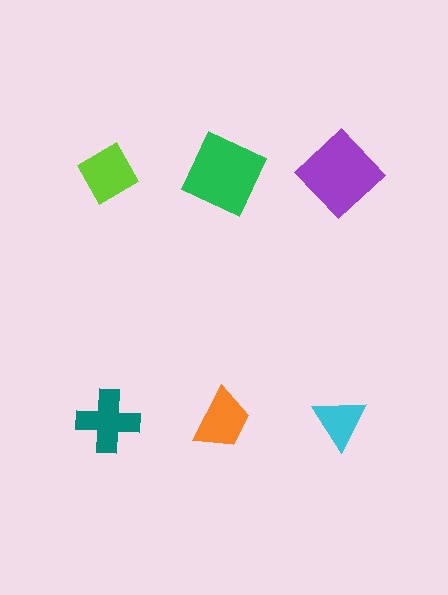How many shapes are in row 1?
3 shapes.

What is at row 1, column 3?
A purple diamond.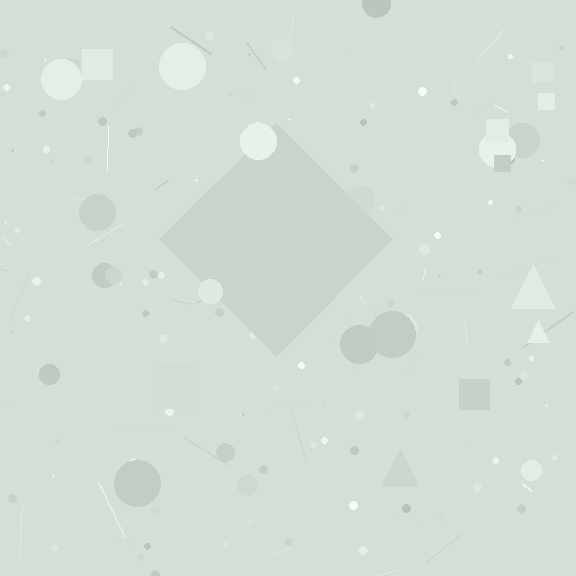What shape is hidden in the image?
A diamond is hidden in the image.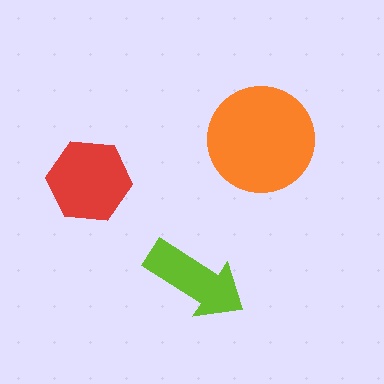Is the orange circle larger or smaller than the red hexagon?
Larger.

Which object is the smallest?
The lime arrow.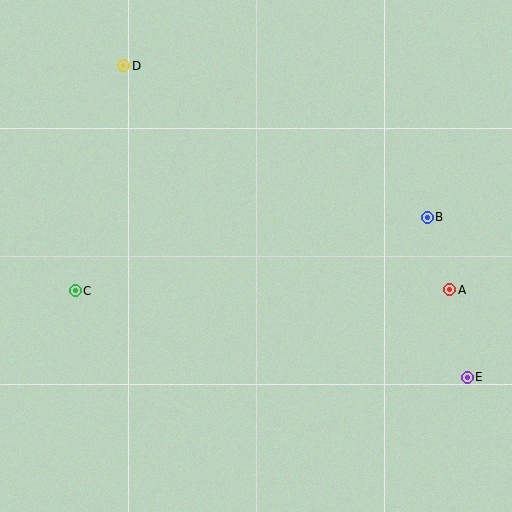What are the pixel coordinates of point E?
Point E is at (467, 377).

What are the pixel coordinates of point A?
Point A is at (450, 290).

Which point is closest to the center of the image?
Point B at (427, 217) is closest to the center.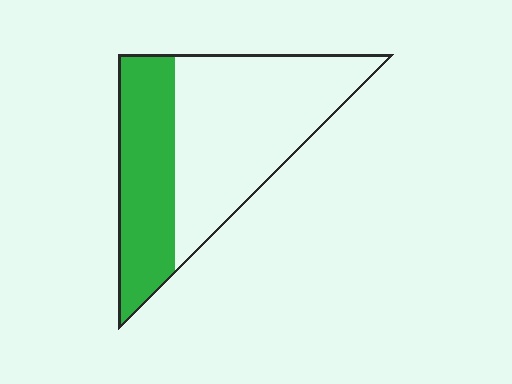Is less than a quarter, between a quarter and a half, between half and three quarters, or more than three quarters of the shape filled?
Between a quarter and a half.